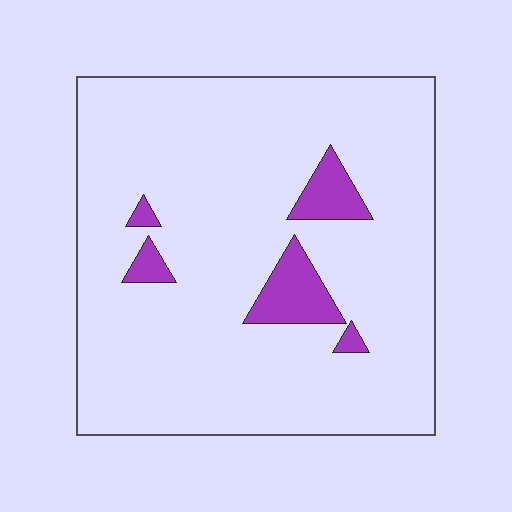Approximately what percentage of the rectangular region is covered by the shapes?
Approximately 10%.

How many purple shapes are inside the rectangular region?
5.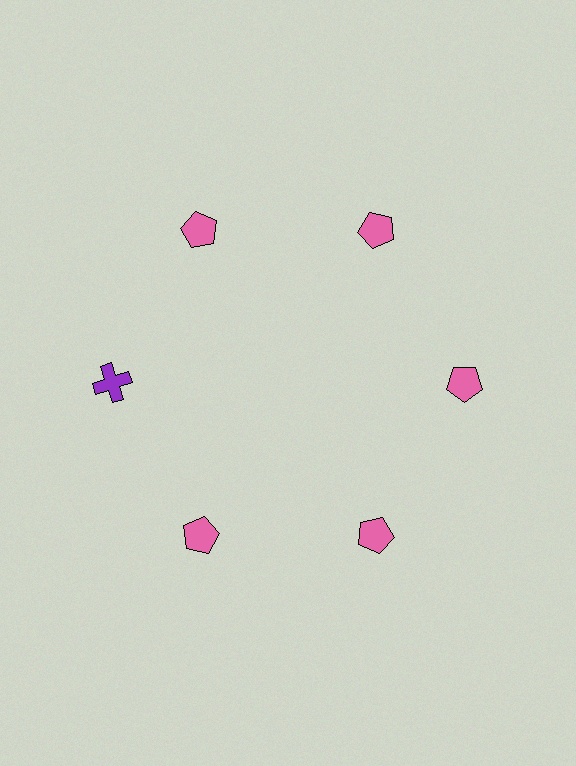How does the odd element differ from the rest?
It differs in both color (purple instead of pink) and shape (cross instead of pentagon).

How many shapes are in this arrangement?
There are 6 shapes arranged in a ring pattern.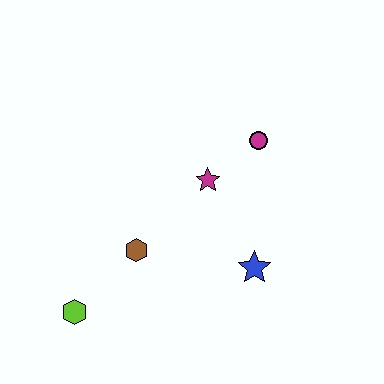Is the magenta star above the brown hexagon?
Yes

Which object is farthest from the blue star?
The lime hexagon is farthest from the blue star.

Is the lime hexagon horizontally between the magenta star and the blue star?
No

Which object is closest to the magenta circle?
The magenta star is closest to the magenta circle.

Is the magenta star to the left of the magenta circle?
Yes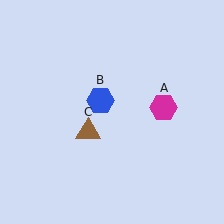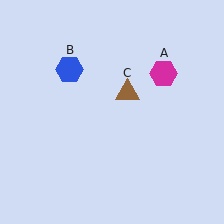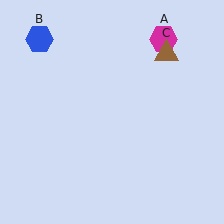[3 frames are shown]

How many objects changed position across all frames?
3 objects changed position: magenta hexagon (object A), blue hexagon (object B), brown triangle (object C).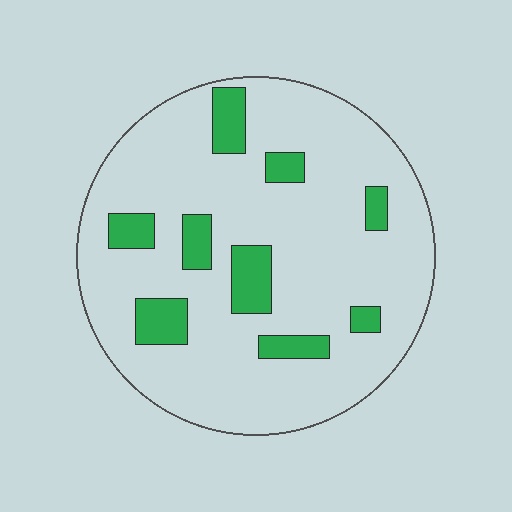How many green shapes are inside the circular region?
9.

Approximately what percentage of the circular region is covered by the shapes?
Approximately 15%.